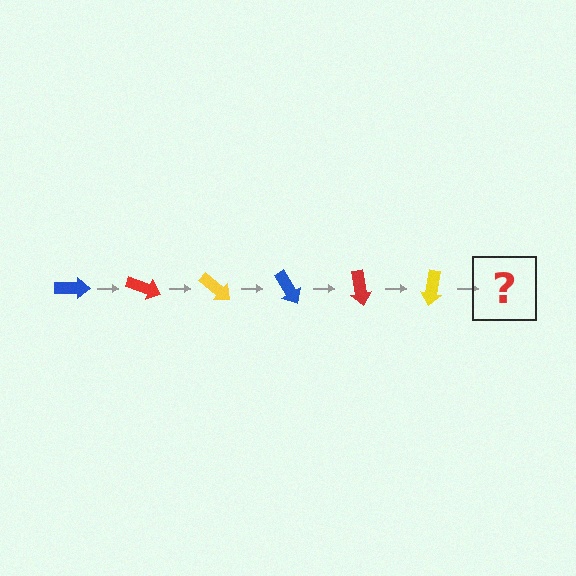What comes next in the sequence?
The next element should be a blue arrow, rotated 120 degrees from the start.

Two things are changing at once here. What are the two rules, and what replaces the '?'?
The two rules are that it rotates 20 degrees each step and the color cycles through blue, red, and yellow. The '?' should be a blue arrow, rotated 120 degrees from the start.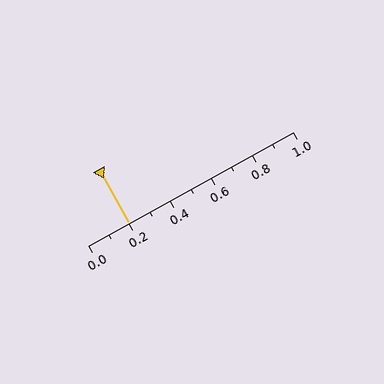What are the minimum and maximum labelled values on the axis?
The axis runs from 0.0 to 1.0.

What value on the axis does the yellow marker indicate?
The marker indicates approximately 0.2.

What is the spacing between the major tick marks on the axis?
The major ticks are spaced 0.2 apart.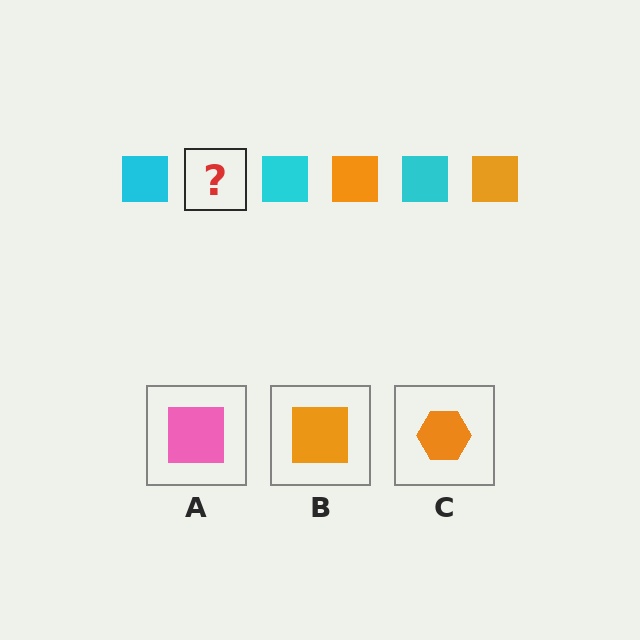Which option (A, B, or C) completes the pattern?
B.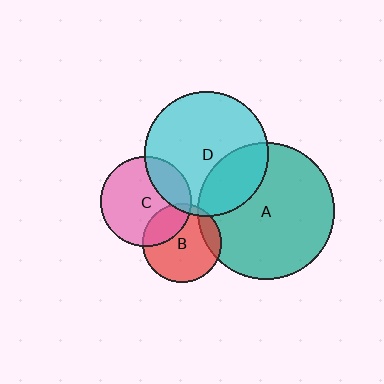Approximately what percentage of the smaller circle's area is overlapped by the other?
Approximately 15%.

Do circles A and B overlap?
Yes.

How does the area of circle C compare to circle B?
Approximately 1.3 times.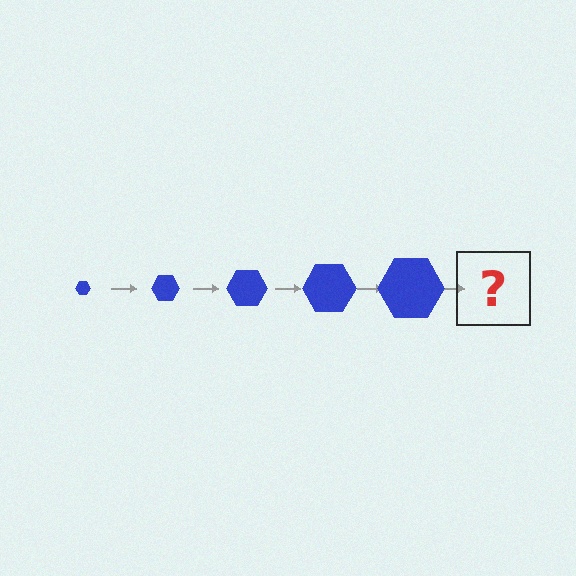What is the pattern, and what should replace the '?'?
The pattern is that the hexagon gets progressively larger each step. The '?' should be a blue hexagon, larger than the previous one.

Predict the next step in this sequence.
The next step is a blue hexagon, larger than the previous one.